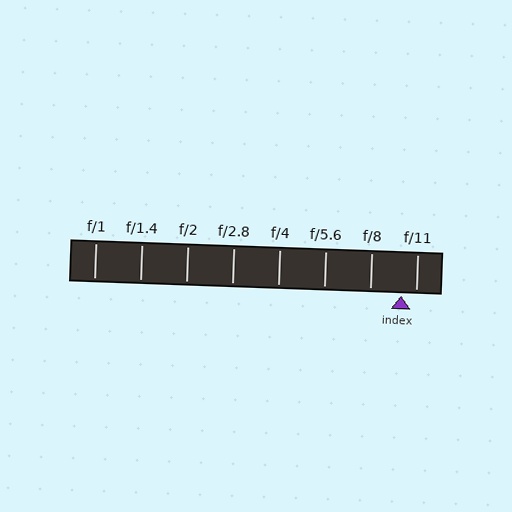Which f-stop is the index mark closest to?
The index mark is closest to f/11.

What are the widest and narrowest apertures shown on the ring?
The widest aperture shown is f/1 and the narrowest is f/11.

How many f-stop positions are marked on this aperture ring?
There are 8 f-stop positions marked.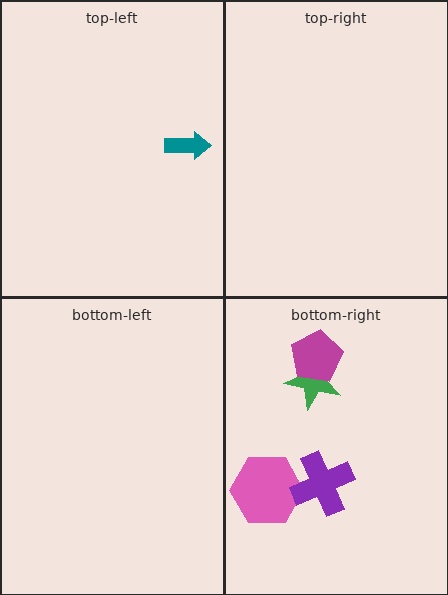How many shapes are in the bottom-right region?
4.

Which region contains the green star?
The bottom-right region.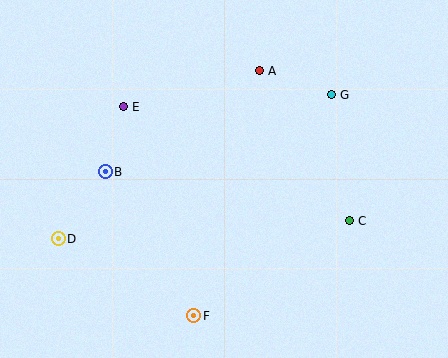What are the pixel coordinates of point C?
Point C is at (349, 221).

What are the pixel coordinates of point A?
Point A is at (259, 71).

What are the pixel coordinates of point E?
Point E is at (123, 107).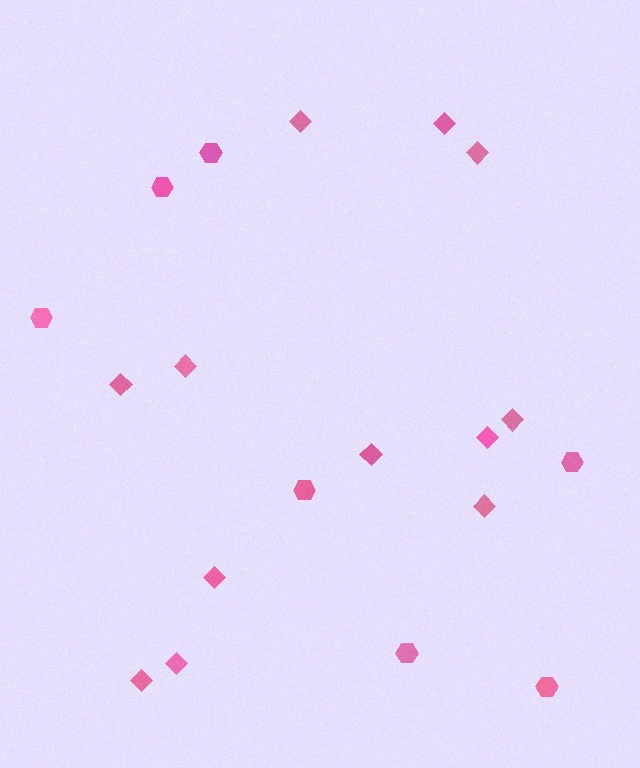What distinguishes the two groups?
There are 2 groups: one group of diamonds (12) and one group of hexagons (7).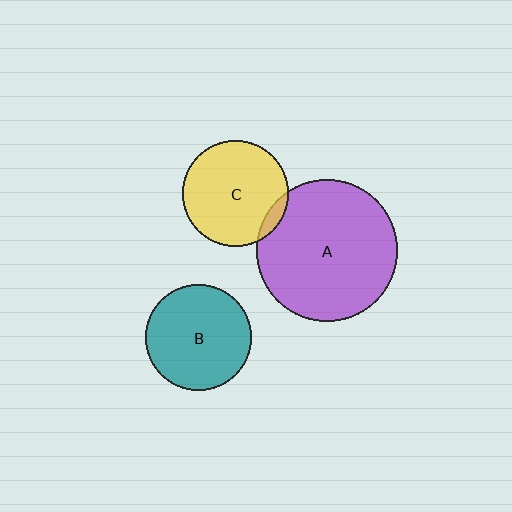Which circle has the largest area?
Circle A (purple).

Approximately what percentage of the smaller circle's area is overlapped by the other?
Approximately 5%.